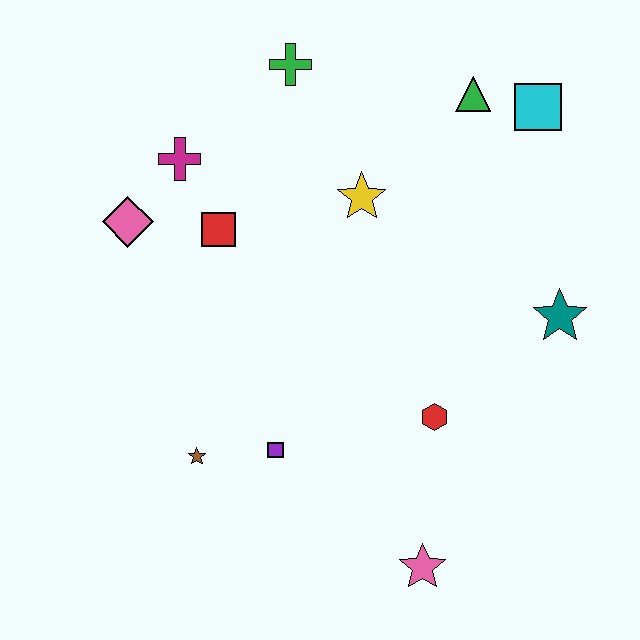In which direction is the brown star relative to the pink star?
The brown star is to the left of the pink star.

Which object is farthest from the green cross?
The pink star is farthest from the green cross.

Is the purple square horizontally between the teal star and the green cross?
No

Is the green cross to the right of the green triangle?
No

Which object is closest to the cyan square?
The green triangle is closest to the cyan square.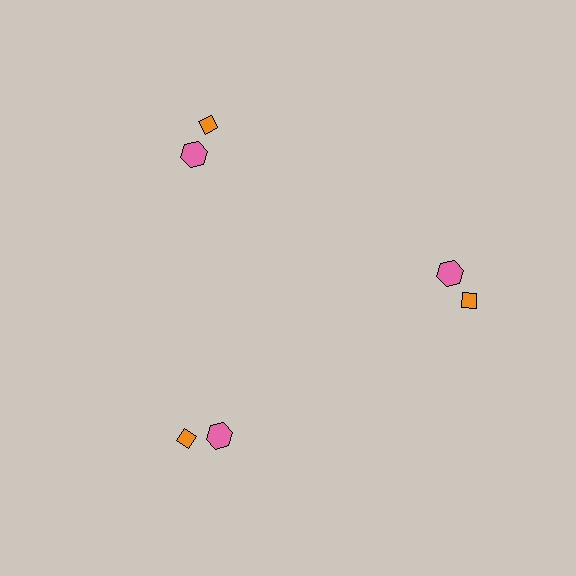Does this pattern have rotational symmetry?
Yes, this pattern has 3-fold rotational symmetry. It looks the same after rotating 120 degrees around the center.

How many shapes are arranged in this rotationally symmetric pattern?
There are 6 shapes, arranged in 3 groups of 2.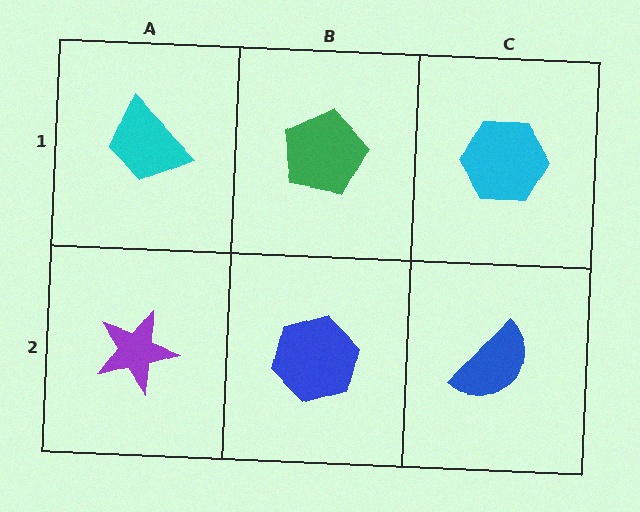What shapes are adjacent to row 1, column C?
A blue semicircle (row 2, column C), a green pentagon (row 1, column B).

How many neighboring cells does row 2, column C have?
2.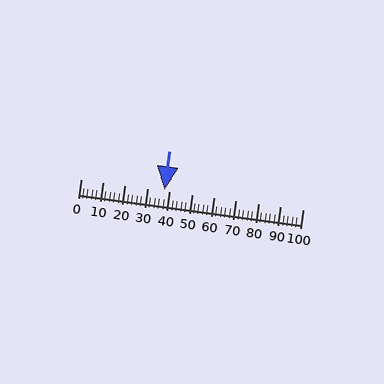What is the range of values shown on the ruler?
The ruler shows values from 0 to 100.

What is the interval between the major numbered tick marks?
The major tick marks are spaced 10 units apart.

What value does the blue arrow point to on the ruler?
The blue arrow points to approximately 38.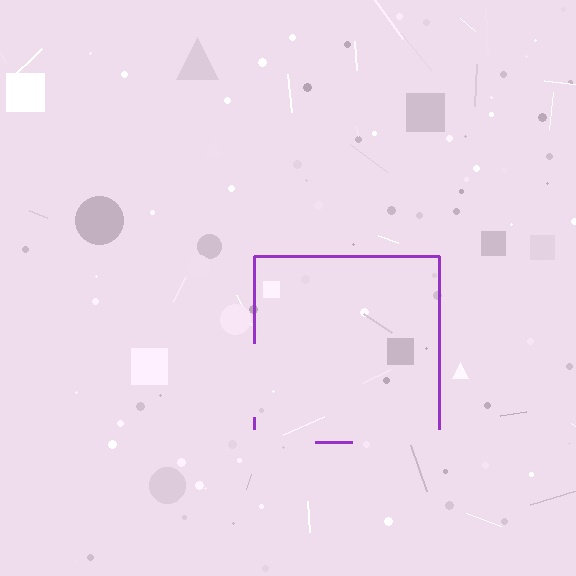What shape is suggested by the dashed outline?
The dashed outline suggests a square.